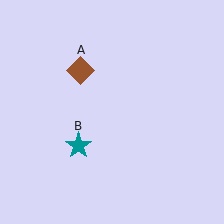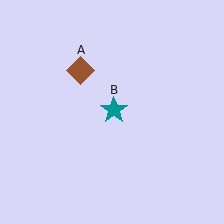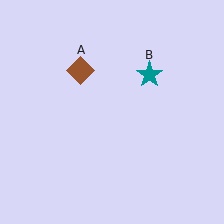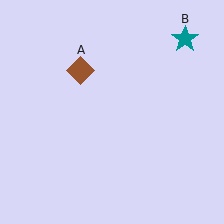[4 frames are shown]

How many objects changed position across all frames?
1 object changed position: teal star (object B).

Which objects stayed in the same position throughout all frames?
Brown diamond (object A) remained stationary.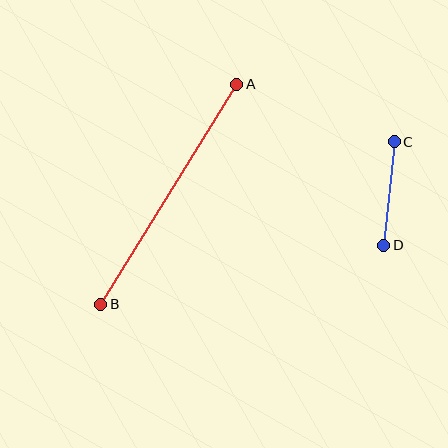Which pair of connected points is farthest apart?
Points A and B are farthest apart.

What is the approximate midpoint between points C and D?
The midpoint is at approximately (389, 193) pixels.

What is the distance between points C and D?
The distance is approximately 104 pixels.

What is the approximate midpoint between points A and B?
The midpoint is at approximately (169, 194) pixels.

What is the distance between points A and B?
The distance is approximately 259 pixels.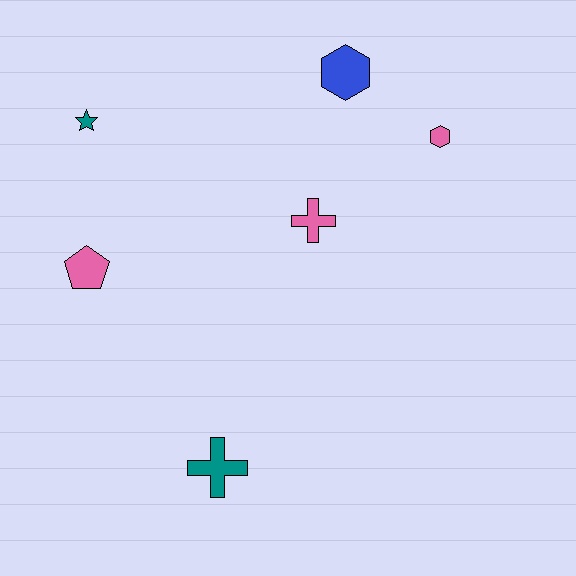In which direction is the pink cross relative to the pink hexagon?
The pink cross is to the left of the pink hexagon.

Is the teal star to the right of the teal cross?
No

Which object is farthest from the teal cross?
The blue hexagon is farthest from the teal cross.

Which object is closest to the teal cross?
The pink pentagon is closest to the teal cross.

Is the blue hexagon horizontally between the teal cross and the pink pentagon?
No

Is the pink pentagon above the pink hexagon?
No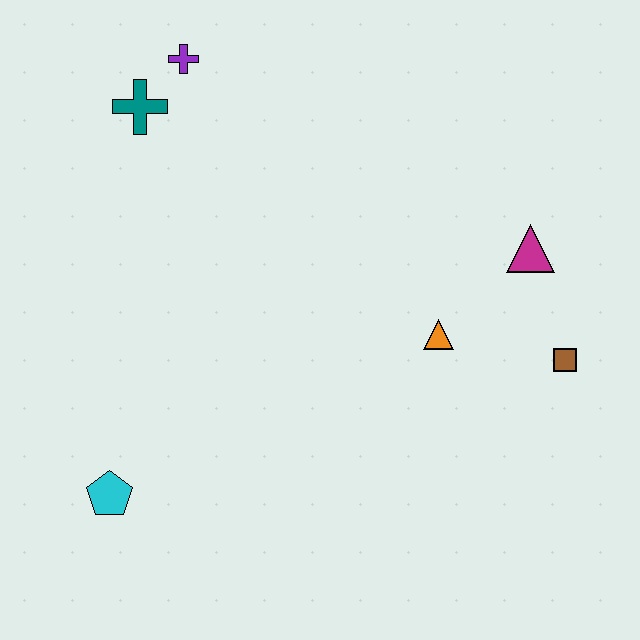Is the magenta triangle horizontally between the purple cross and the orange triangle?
No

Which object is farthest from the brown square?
The teal cross is farthest from the brown square.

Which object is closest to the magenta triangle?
The brown square is closest to the magenta triangle.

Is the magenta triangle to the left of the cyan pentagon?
No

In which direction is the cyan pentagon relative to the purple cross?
The cyan pentagon is below the purple cross.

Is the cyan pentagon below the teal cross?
Yes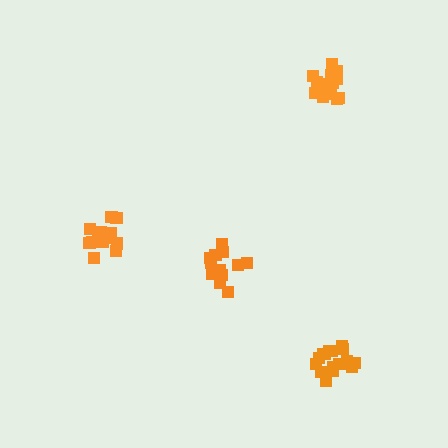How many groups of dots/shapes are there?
There are 4 groups.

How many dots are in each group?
Group 1: 14 dots, Group 2: 17 dots, Group 3: 18 dots, Group 4: 12 dots (61 total).